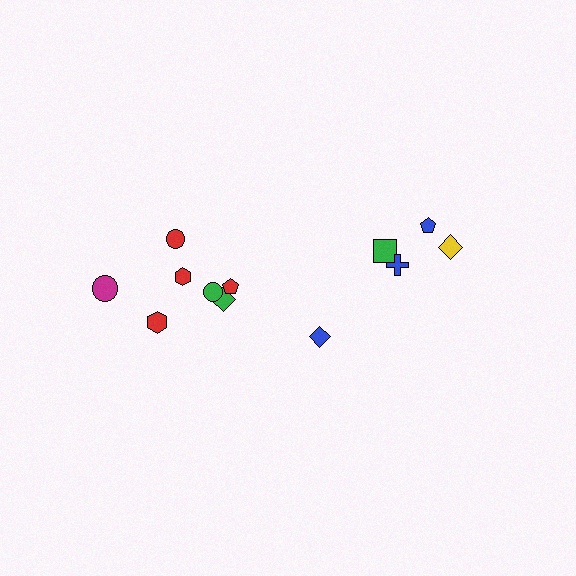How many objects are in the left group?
There are 7 objects.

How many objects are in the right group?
There are 5 objects.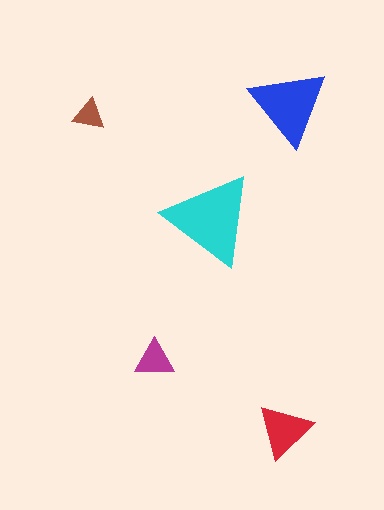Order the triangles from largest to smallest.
the cyan one, the blue one, the red one, the magenta one, the brown one.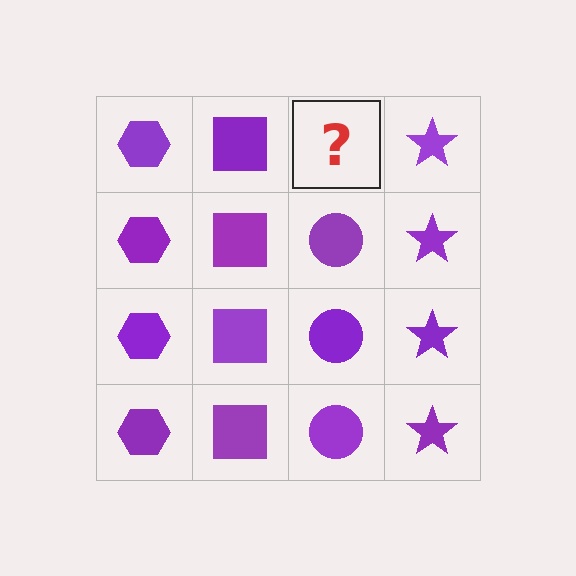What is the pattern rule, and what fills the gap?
The rule is that each column has a consistent shape. The gap should be filled with a purple circle.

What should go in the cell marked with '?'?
The missing cell should contain a purple circle.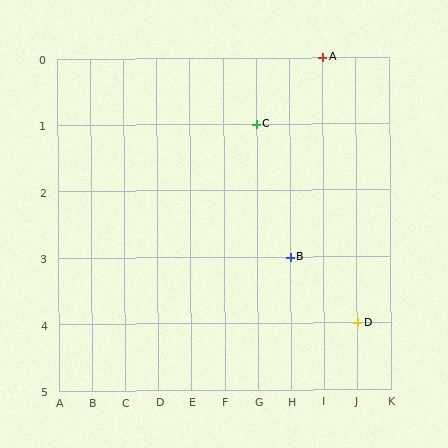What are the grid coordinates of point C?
Point C is at grid coordinates (G, 1).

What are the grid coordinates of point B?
Point B is at grid coordinates (H, 3).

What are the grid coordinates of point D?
Point D is at grid coordinates (J, 4).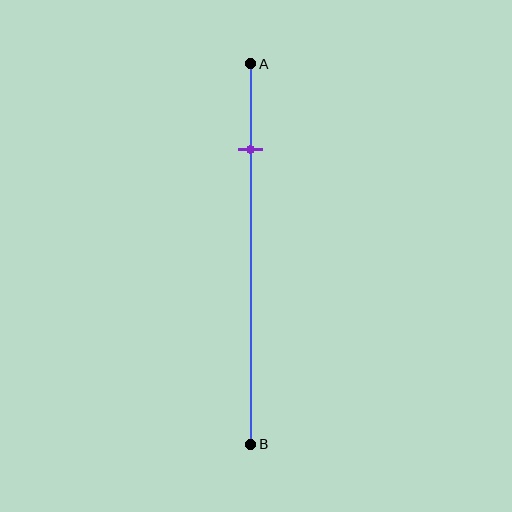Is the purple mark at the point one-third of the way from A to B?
No, the mark is at about 25% from A, not at the 33% one-third point.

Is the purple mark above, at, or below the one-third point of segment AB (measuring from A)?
The purple mark is above the one-third point of segment AB.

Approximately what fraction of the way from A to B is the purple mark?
The purple mark is approximately 25% of the way from A to B.